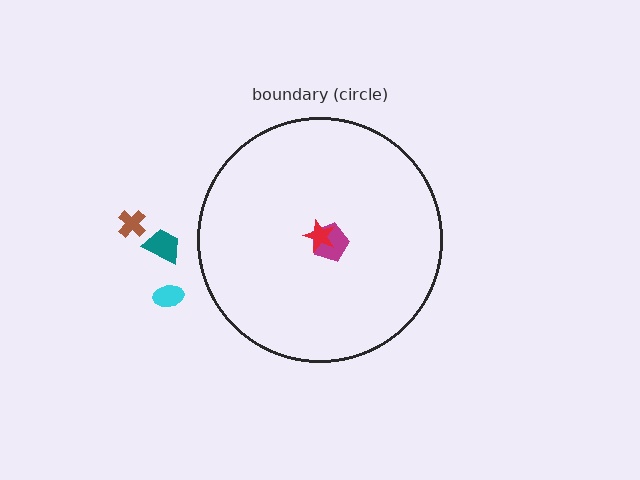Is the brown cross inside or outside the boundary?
Outside.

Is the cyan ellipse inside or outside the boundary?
Outside.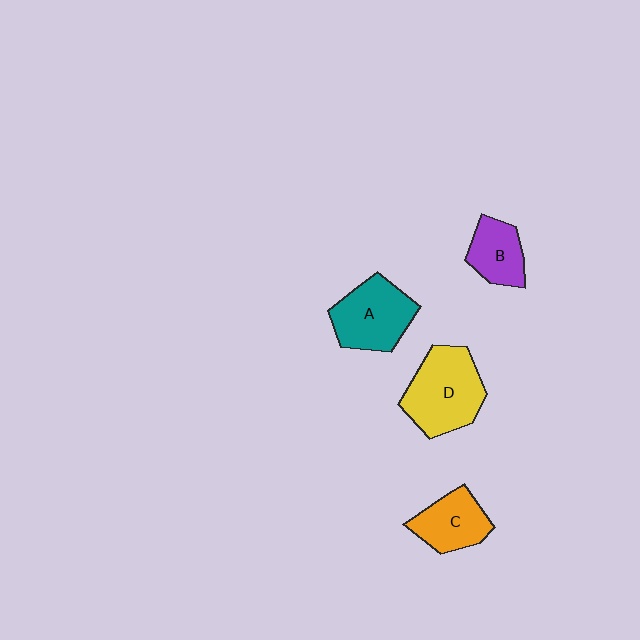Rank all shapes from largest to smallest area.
From largest to smallest: D (yellow), A (teal), C (orange), B (purple).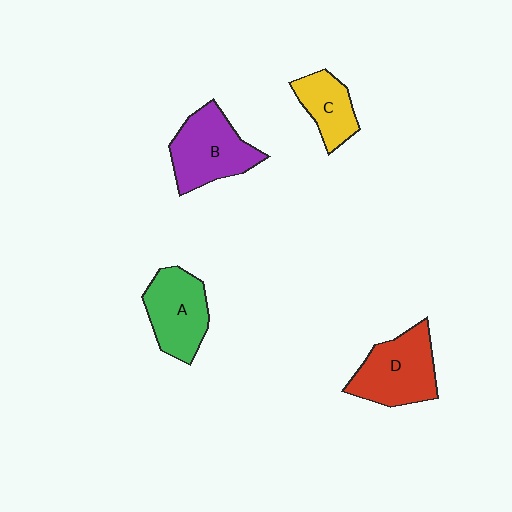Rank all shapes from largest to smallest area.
From largest to smallest: D (red), B (purple), A (green), C (yellow).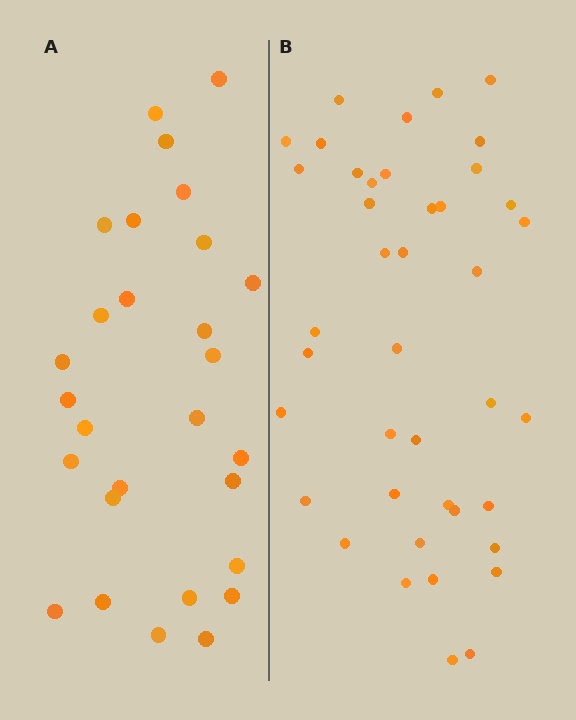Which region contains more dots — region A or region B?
Region B (the right region) has more dots.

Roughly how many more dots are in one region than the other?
Region B has approximately 15 more dots than region A.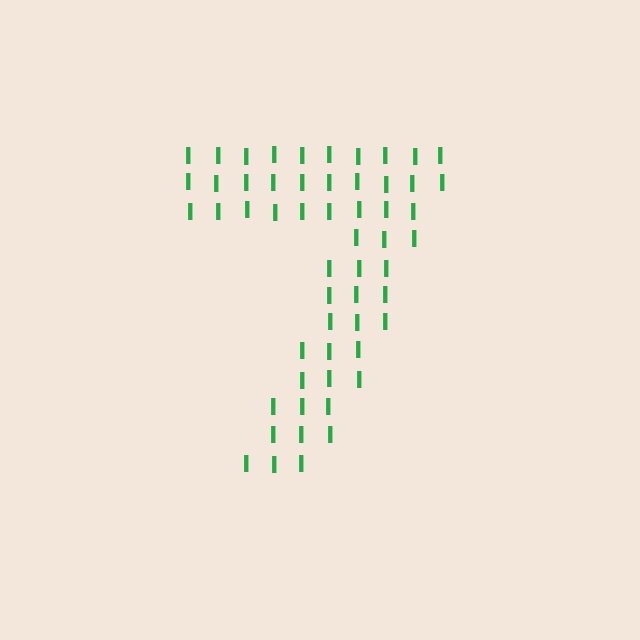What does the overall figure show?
The overall figure shows the digit 7.